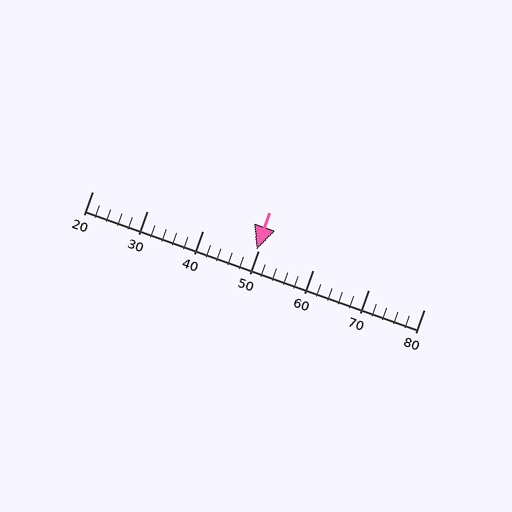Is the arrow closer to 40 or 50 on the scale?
The arrow is closer to 50.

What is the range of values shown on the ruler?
The ruler shows values from 20 to 80.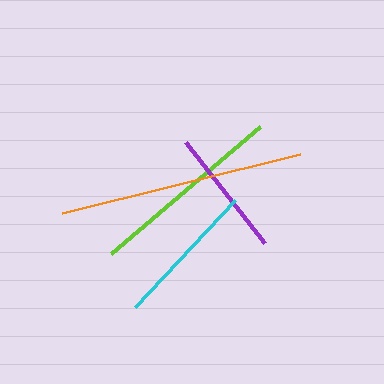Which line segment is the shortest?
The purple line is the shortest at approximately 128 pixels.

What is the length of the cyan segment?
The cyan segment is approximately 146 pixels long.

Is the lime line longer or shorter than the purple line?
The lime line is longer than the purple line.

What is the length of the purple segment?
The purple segment is approximately 128 pixels long.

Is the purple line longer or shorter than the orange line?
The orange line is longer than the purple line.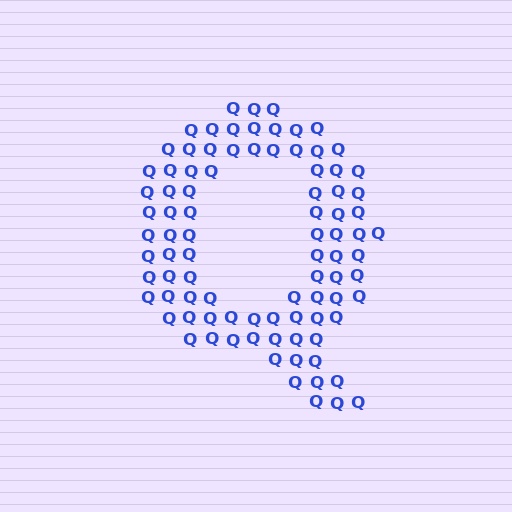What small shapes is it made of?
It is made of small letter Q's.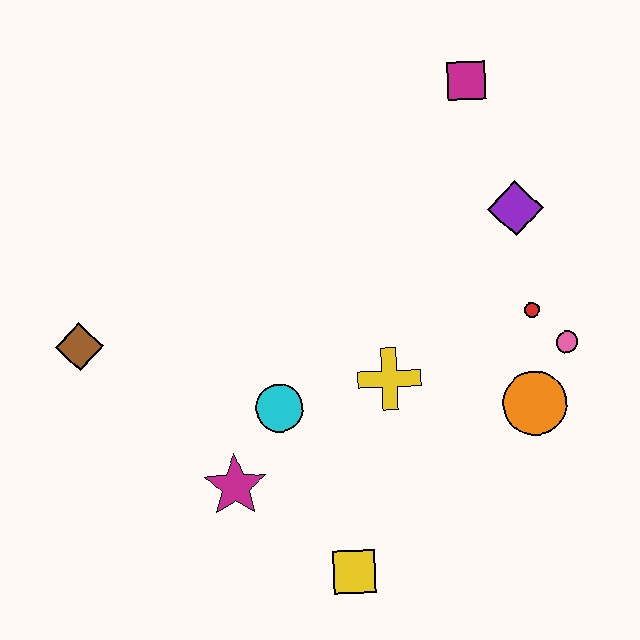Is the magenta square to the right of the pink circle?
No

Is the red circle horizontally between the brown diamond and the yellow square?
No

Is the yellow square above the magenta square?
No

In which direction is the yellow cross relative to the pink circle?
The yellow cross is to the left of the pink circle.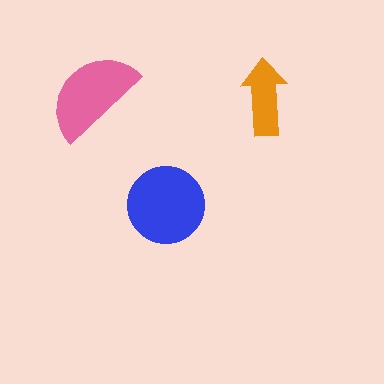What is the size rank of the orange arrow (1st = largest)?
3rd.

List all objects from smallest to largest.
The orange arrow, the pink semicircle, the blue circle.